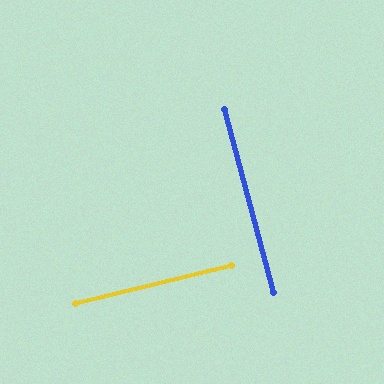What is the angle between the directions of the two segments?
Approximately 89 degrees.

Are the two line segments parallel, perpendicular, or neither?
Perpendicular — they meet at approximately 89°.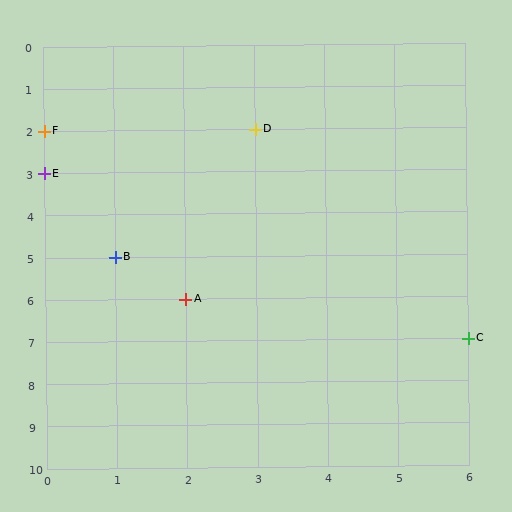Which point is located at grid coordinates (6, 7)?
Point C is at (6, 7).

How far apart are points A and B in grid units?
Points A and B are 1 column and 1 row apart (about 1.4 grid units diagonally).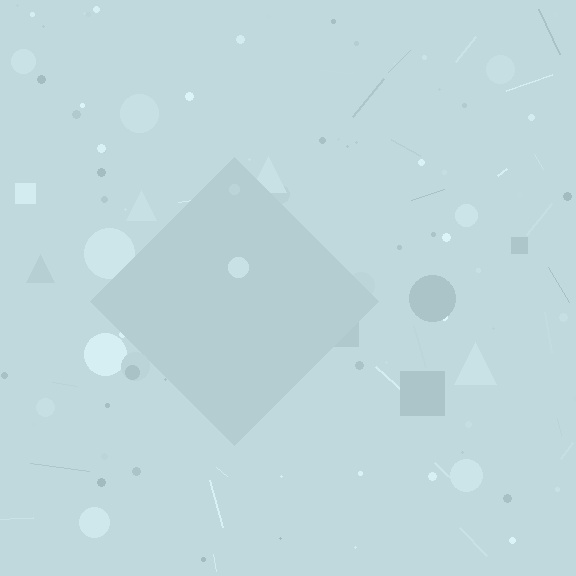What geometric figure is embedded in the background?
A diamond is embedded in the background.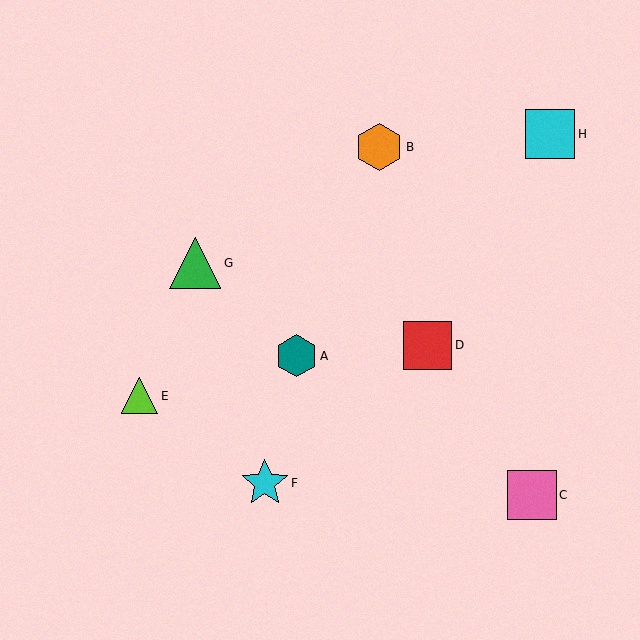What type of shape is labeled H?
Shape H is a cyan square.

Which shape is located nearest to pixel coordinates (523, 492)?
The pink square (labeled C) at (532, 495) is nearest to that location.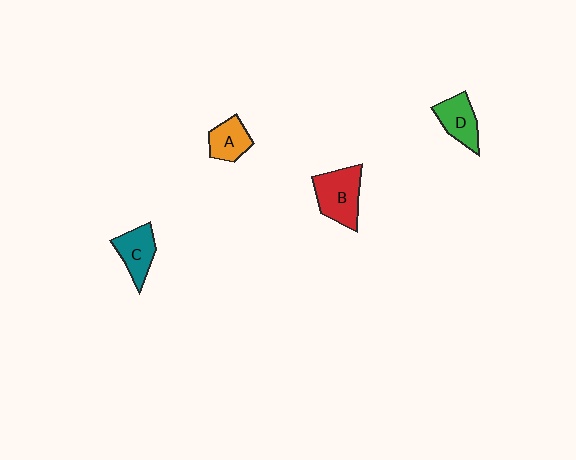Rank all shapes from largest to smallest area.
From largest to smallest: B (red), D (green), C (teal), A (orange).